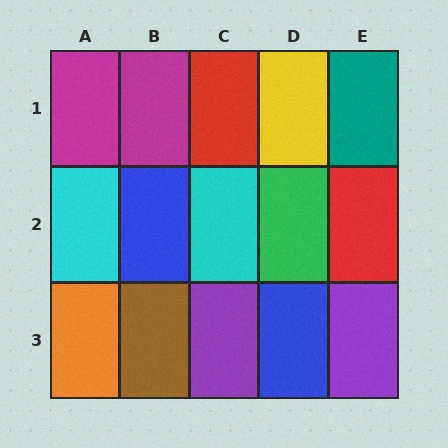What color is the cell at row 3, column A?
Orange.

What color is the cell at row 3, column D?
Blue.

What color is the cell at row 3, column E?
Purple.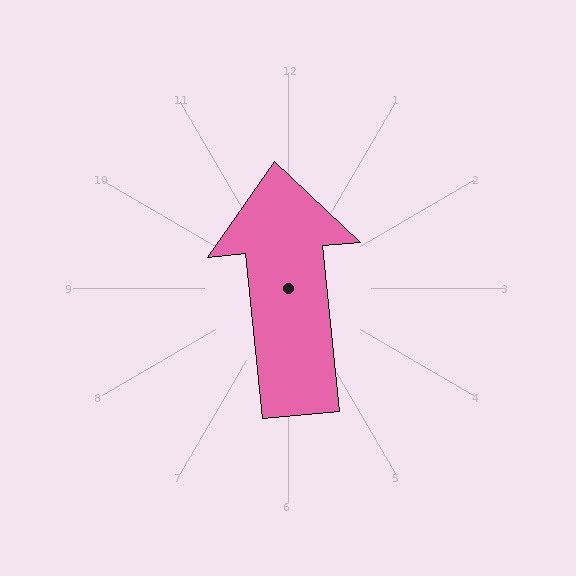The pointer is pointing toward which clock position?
Roughly 12 o'clock.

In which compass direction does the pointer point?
North.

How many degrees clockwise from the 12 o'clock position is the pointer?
Approximately 354 degrees.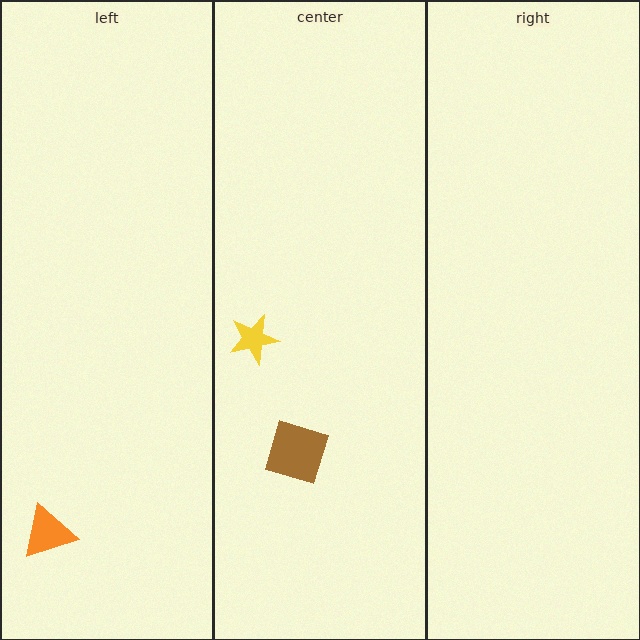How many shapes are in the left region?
1.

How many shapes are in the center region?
2.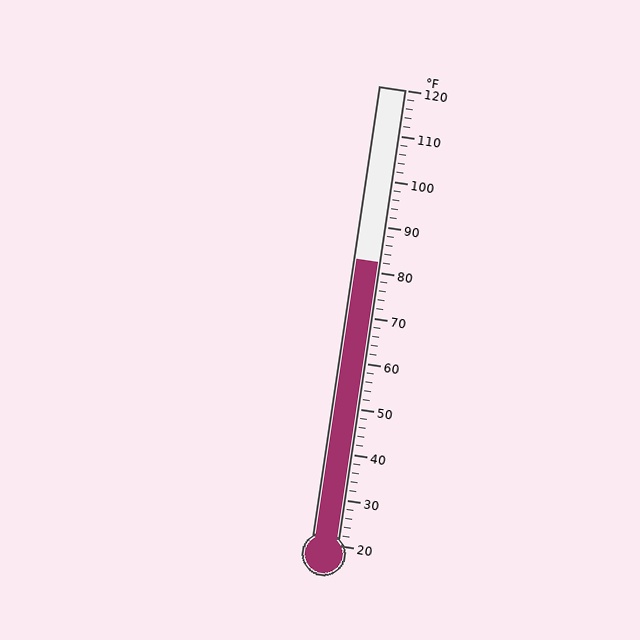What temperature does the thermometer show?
The thermometer shows approximately 82°F.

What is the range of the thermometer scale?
The thermometer scale ranges from 20°F to 120°F.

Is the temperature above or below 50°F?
The temperature is above 50°F.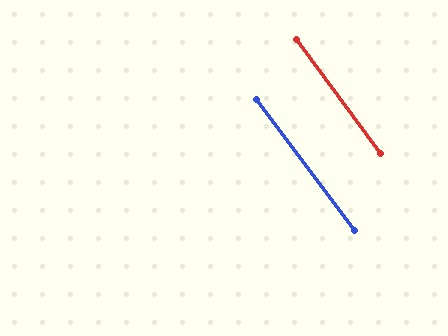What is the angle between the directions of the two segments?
Approximately 1 degree.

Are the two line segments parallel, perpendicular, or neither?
Parallel — their directions differ by only 0.6°.